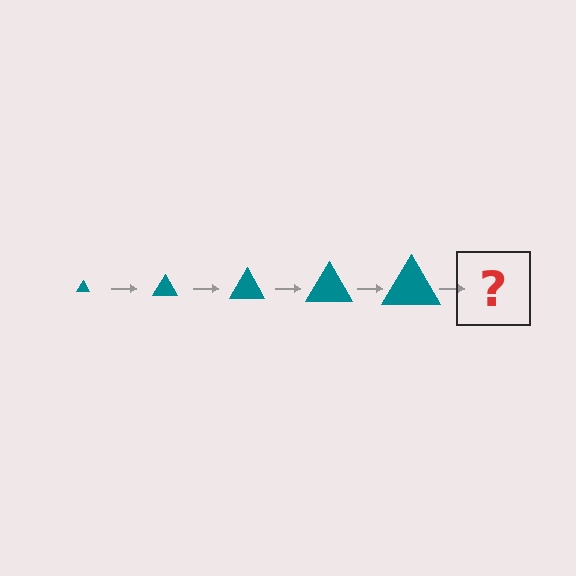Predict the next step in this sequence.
The next step is a teal triangle, larger than the previous one.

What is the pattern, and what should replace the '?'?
The pattern is that the triangle gets progressively larger each step. The '?' should be a teal triangle, larger than the previous one.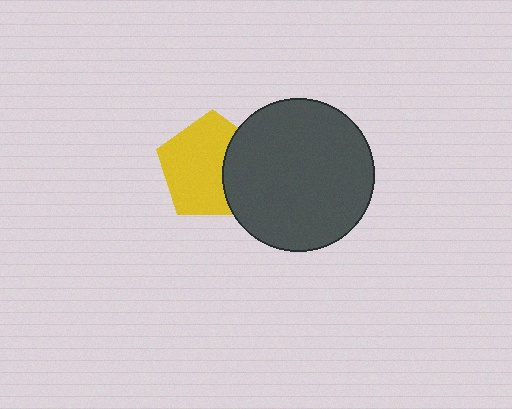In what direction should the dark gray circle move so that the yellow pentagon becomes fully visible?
The dark gray circle should move right. That is the shortest direction to clear the overlap and leave the yellow pentagon fully visible.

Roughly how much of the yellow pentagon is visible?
Most of it is visible (roughly 68%).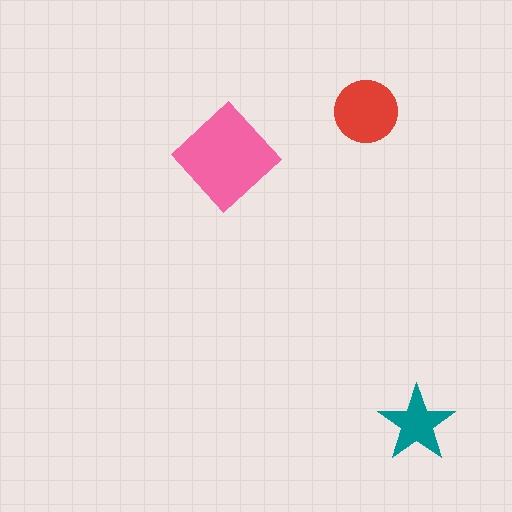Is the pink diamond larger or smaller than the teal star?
Larger.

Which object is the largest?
The pink diamond.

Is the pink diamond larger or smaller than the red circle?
Larger.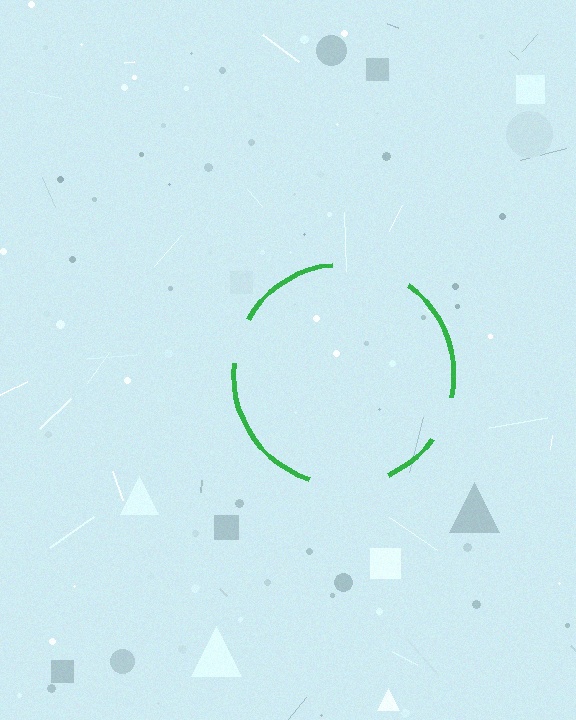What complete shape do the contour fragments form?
The contour fragments form a circle.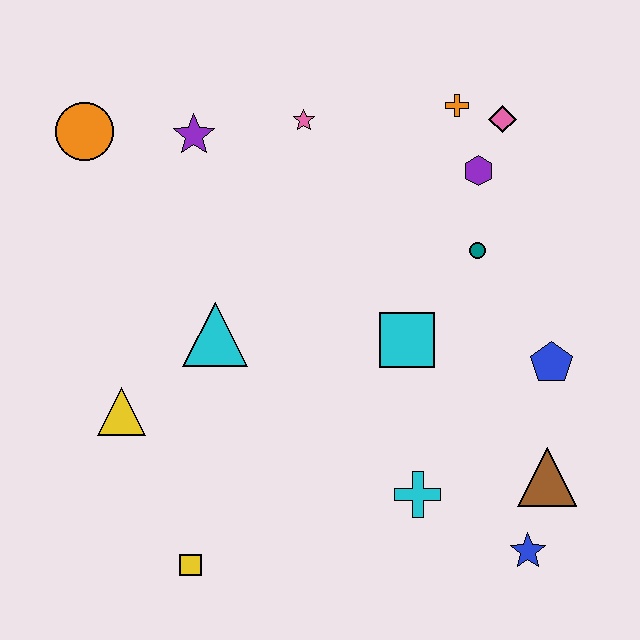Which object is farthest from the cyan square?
The orange circle is farthest from the cyan square.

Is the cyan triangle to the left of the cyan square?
Yes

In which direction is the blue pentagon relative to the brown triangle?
The blue pentagon is above the brown triangle.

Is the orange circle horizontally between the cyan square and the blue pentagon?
No